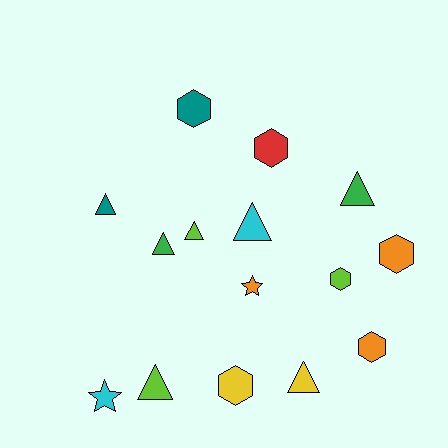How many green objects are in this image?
There are 2 green objects.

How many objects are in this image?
There are 15 objects.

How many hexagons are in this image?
There are 6 hexagons.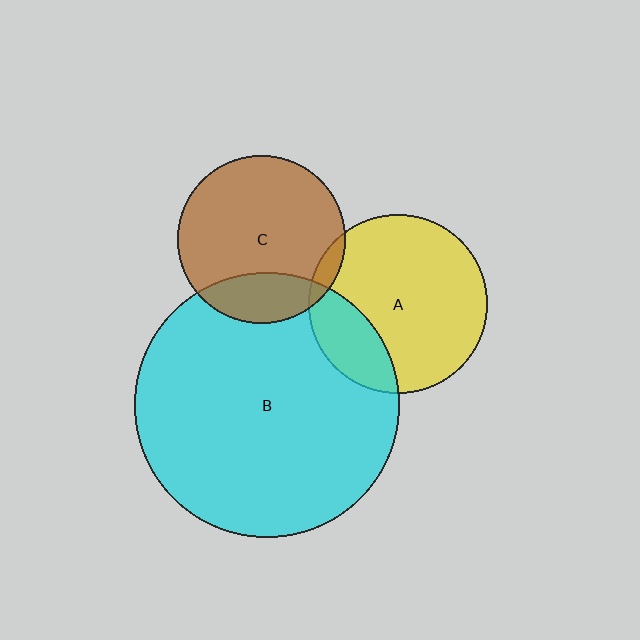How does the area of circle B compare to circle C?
Approximately 2.5 times.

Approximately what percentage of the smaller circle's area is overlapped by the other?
Approximately 20%.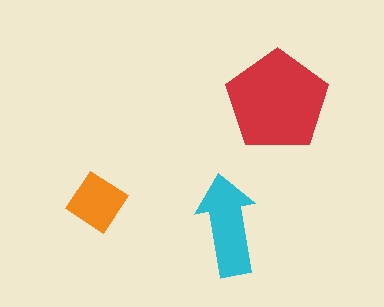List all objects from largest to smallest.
The red pentagon, the cyan arrow, the orange diamond.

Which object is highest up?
The red pentagon is topmost.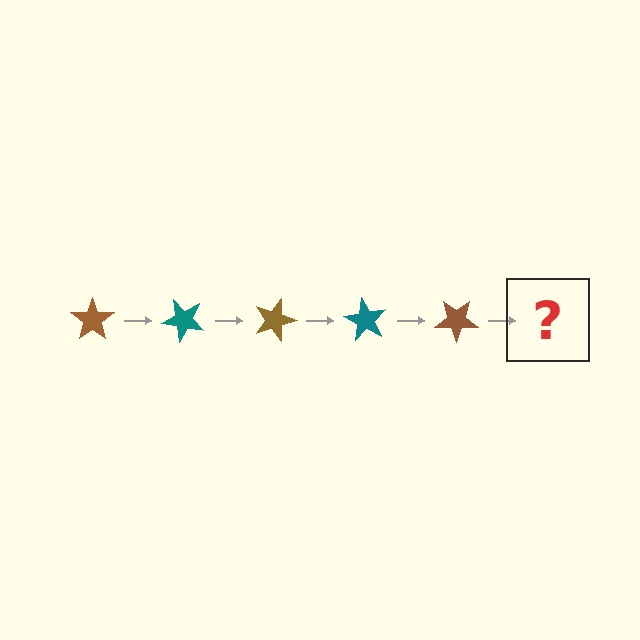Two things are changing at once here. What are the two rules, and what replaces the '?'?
The two rules are that it rotates 45 degrees each step and the color cycles through brown and teal. The '?' should be a teal star, rotated 225 degrees from the start.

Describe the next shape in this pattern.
It should be a teal star, rotated 225 degrees from the start.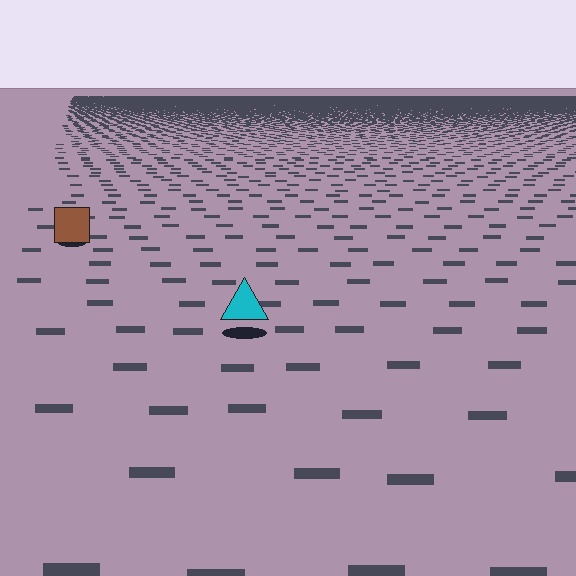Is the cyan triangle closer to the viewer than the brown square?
Yes. The cyan triangle is closer — you can tell from the texture gradient: the ground texture is coarser near it.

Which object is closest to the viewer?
The cyan triangle is closest. The texture marks near it are larger and more spread out.